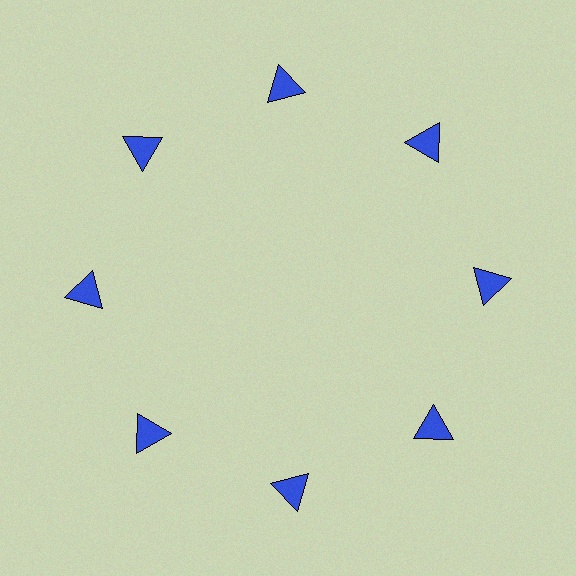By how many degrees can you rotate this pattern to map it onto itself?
The pattern maps onto itself every 45 degrees of rotation.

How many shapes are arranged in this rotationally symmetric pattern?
There are 8 shapes, arranged in 8 groups of 1.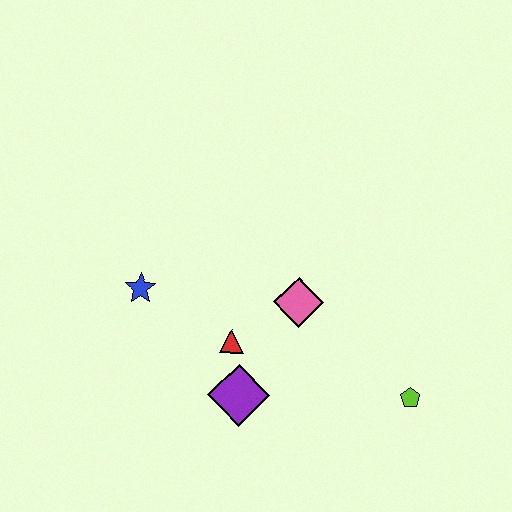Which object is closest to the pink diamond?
The red triangle is closest to the pink diamond.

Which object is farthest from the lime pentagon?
The blue star is farthest from the lime pentagon.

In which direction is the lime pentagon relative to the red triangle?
The lime pentagon is to the right of the red triangle.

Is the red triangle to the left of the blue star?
No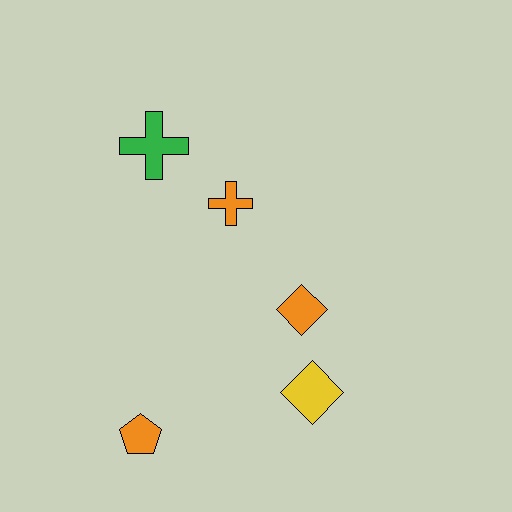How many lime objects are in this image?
There are no lime objects.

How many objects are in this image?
There are 5 objects.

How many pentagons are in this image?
There is 1 pentagon.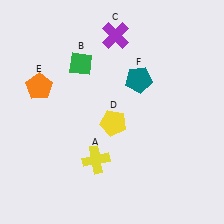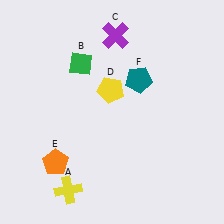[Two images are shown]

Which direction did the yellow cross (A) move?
The yellow cross (A) moved down.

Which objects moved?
The objects that moved are: the yellow cross (A), the yellow pentagon (D), the orange pentagon (E).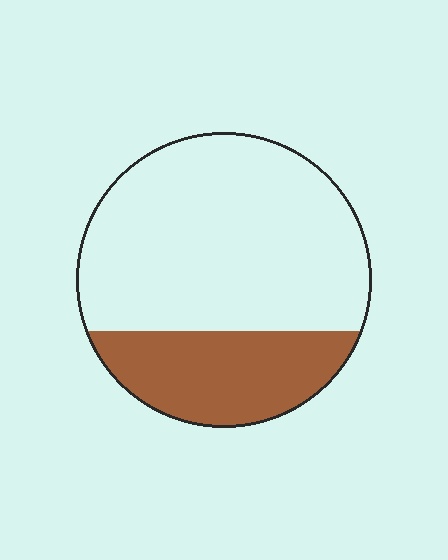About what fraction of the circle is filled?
About one quarter (1/4).